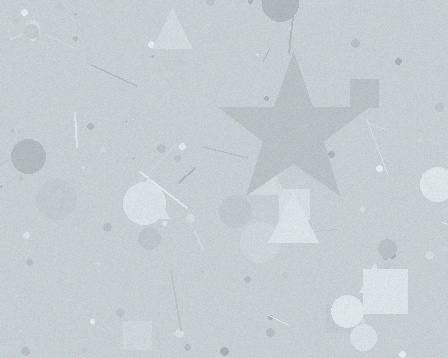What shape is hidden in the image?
A star is hidden in the image.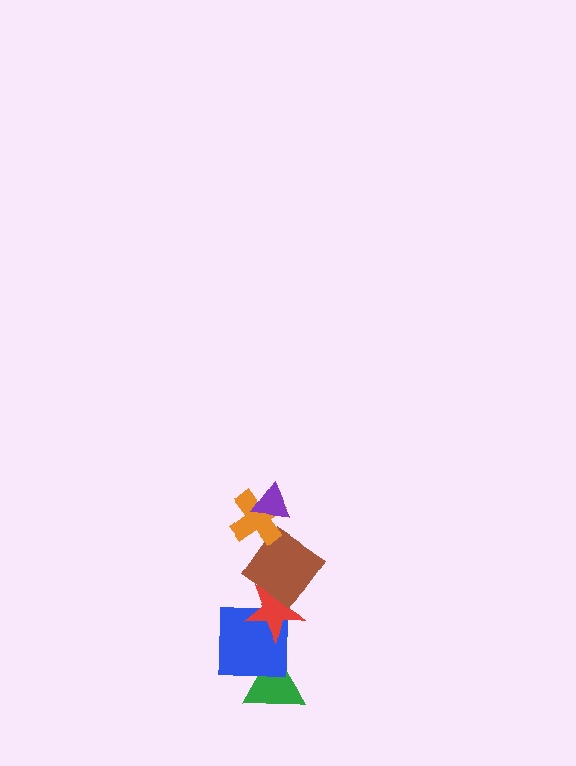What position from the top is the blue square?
The blue square is 5th from the top.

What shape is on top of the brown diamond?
The orange cross is on top of the brown diamond.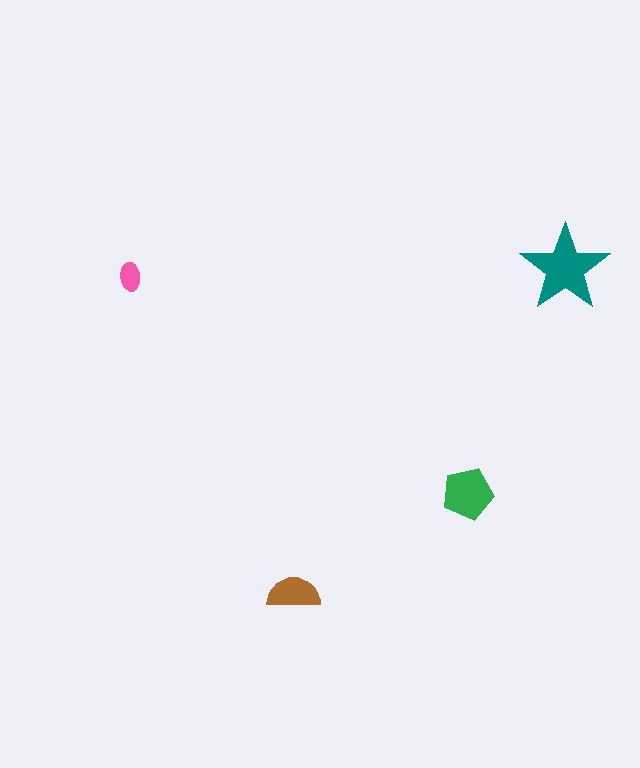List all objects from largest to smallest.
The teal star, the green pentagon, the brown semicircle, the pink ellipse.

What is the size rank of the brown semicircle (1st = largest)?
3rd.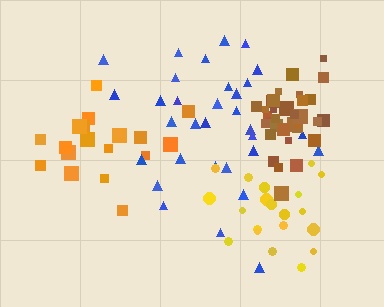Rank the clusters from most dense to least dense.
brown, orange, yellow, blue.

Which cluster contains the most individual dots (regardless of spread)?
Brown (34).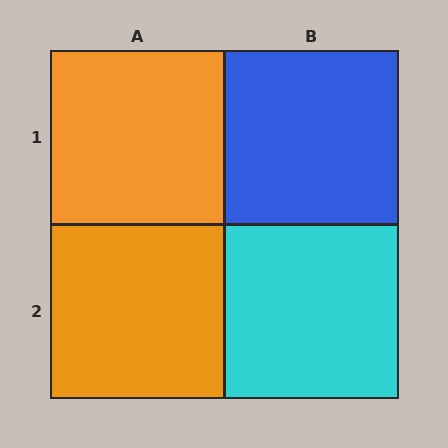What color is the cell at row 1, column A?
Orange.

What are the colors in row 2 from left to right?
Orange, cyan.